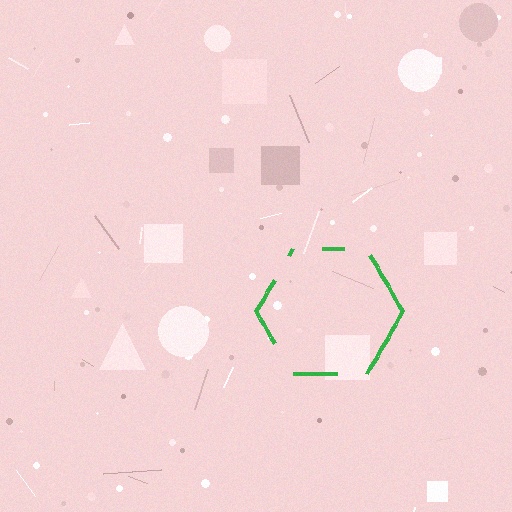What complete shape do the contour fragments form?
The contour fragments form a hexagon.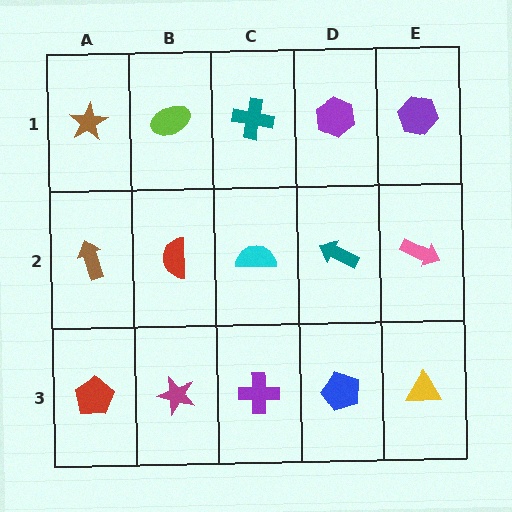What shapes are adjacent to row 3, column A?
A brown arrow (row 2, column A), a magenta star (row 3, column B).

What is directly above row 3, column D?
A teal arrow.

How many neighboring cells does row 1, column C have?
3.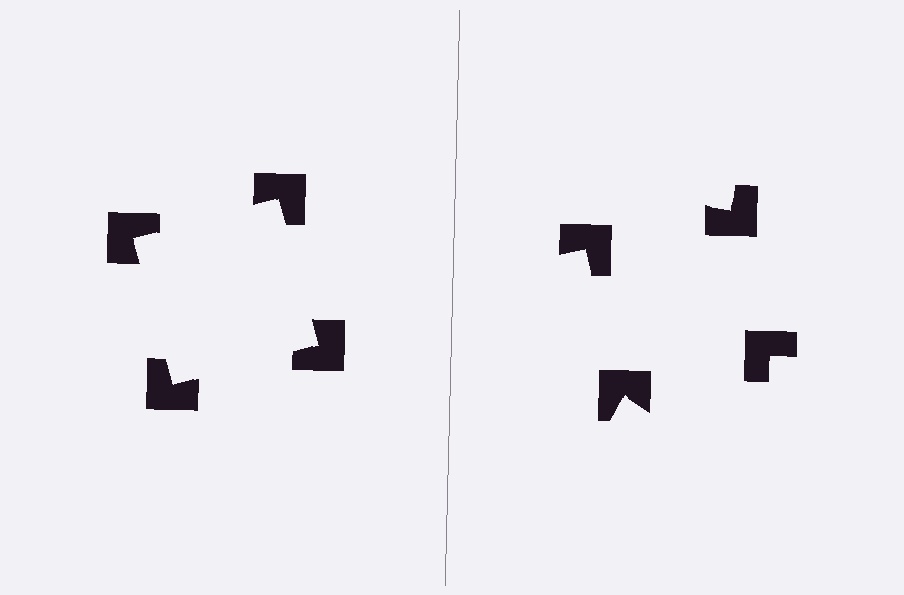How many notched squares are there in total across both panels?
8 — 4 on each side.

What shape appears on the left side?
An illusory square.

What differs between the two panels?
The notched squares are positioned identically on both sides; only the wedge orientations differ. On the left they align to a square; on the right they are misaligned.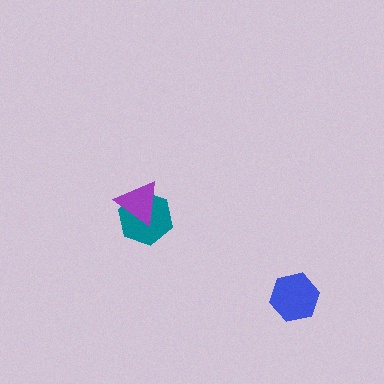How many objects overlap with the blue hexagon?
0 objects overlap with the blue hexagon.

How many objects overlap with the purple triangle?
1 object overlaps with the purple triangle.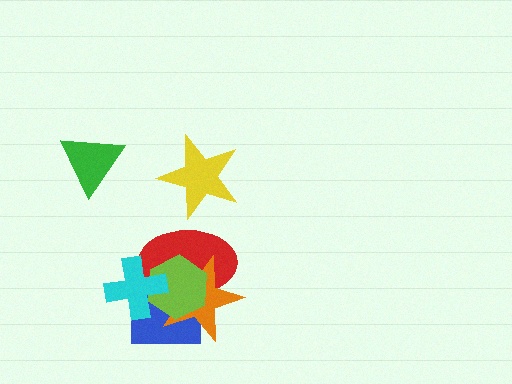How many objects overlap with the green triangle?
0 objects overlap with the green triangle.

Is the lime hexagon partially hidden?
Yes, it is partially covered by another shape.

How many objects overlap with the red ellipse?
4 objects overlap with the red ellipse.